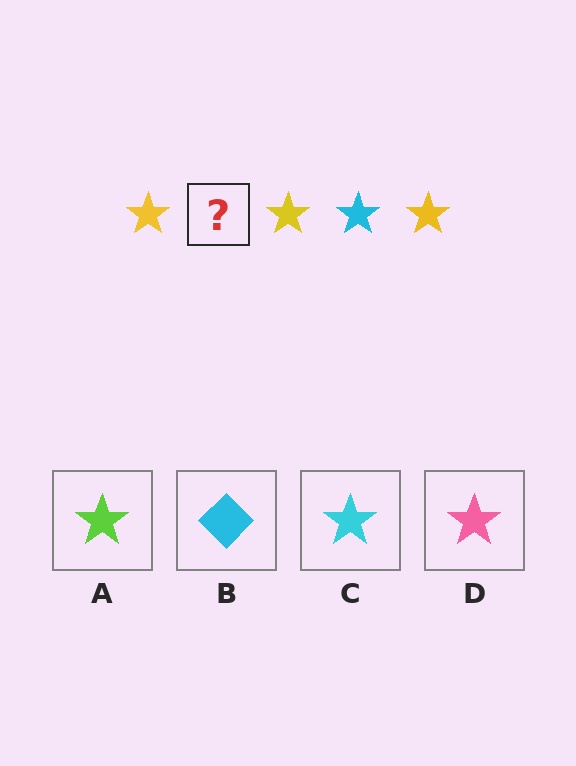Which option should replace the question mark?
Option C.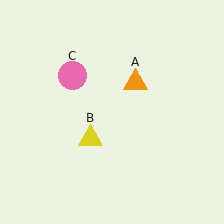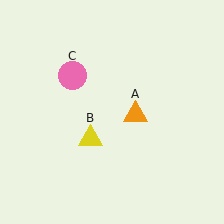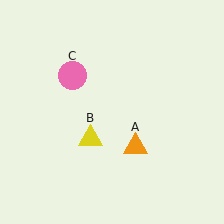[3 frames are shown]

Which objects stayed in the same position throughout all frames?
Yellow triangle (object B) and pink circle (object C) remained stationary.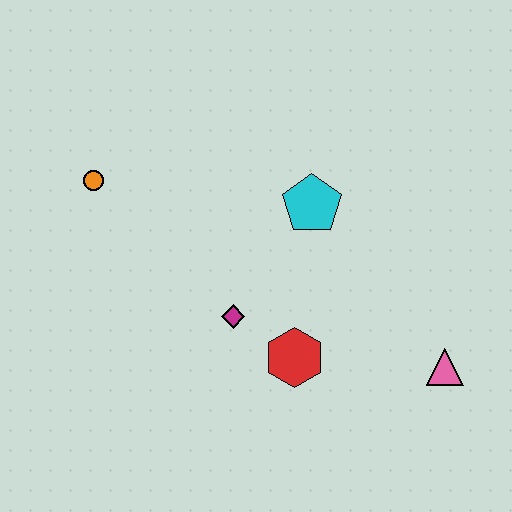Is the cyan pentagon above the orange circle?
No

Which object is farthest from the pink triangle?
The orange circle is farthest from the pink triangle.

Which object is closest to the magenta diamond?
The red hexagon is closest to the magenta diamond.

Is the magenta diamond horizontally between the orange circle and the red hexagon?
Yes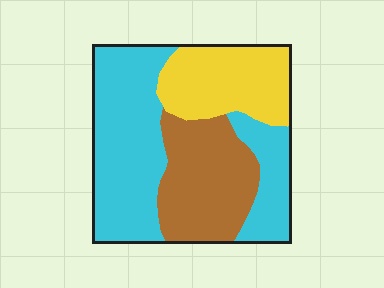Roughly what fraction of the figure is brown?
Brown takes up between a sixth and a third of the figure.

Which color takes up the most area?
Cyan, at roughly 50%.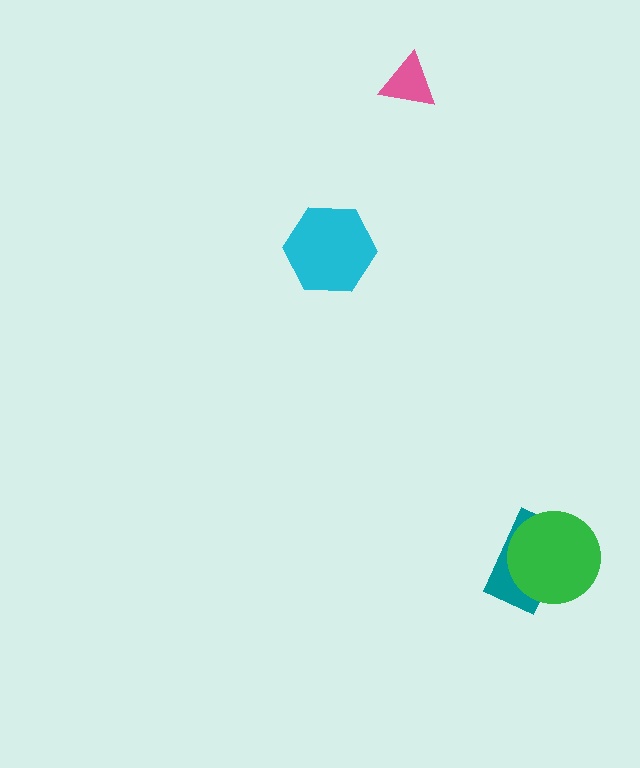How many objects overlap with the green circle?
1 object overlaps with the green circle.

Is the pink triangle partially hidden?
No, no other shape covers it.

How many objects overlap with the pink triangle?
0 objects overlap with the pink triangle.